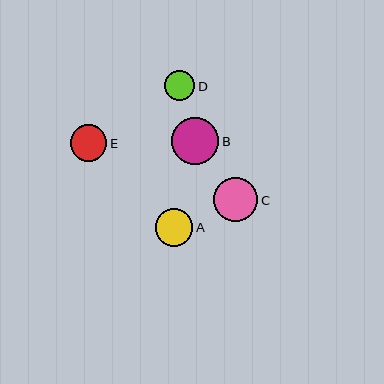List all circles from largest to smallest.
From largest to smallest: B, C, A, E, D.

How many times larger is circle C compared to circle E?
Circle C is approximately 1.2 times the size of circle E.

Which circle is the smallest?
Circle D is the smallest with a size of approximately 30 pixels.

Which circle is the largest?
Circle B is the largest with a size of approximately 47 pixels.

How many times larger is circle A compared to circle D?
Circle A is approximately 1.2 times the size of circle D.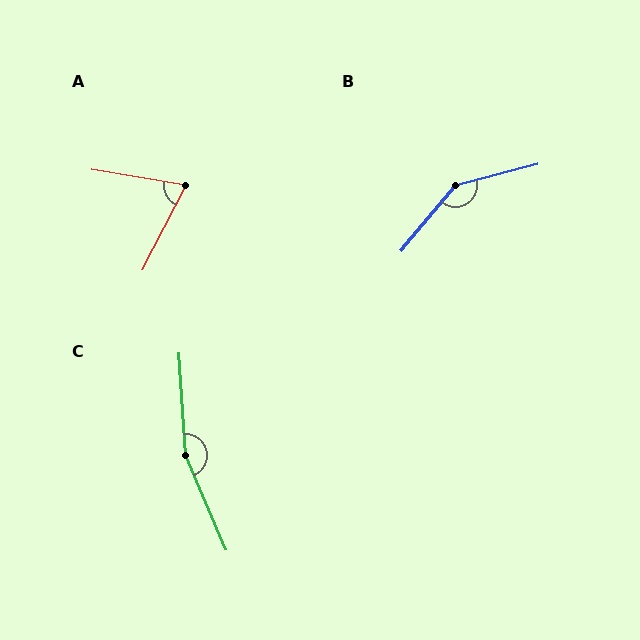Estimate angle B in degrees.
Approximately 144 degrees.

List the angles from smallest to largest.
A (72°), B (144°), C (161°).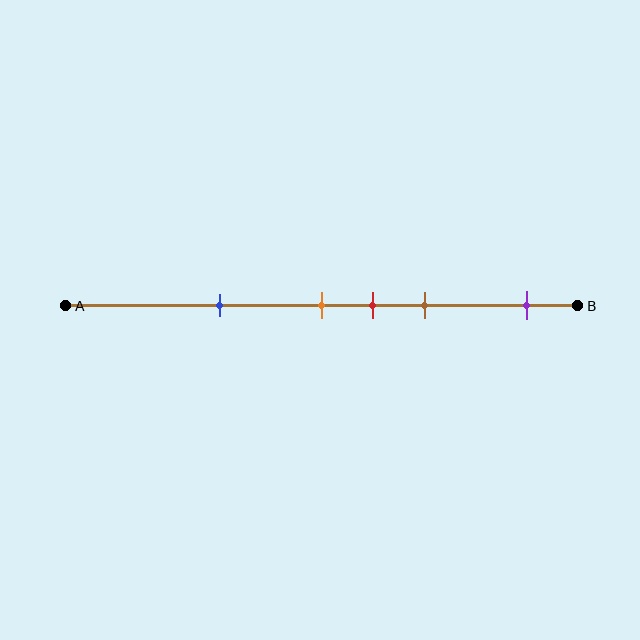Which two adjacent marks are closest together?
The orange and red marks are the closest adjacent pair.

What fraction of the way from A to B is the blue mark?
The blue mark is approximately 30% (0.3) of the way from A to B.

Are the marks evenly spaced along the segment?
No, the marks are not evenly spaced.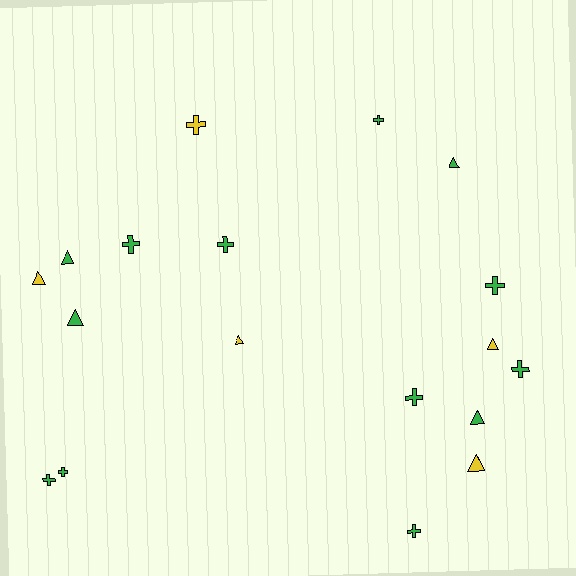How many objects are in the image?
There are 18 objects.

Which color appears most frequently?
Green, with 13 objects.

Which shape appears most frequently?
Cross, with 10 objects.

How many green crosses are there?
There are 9 green crosses.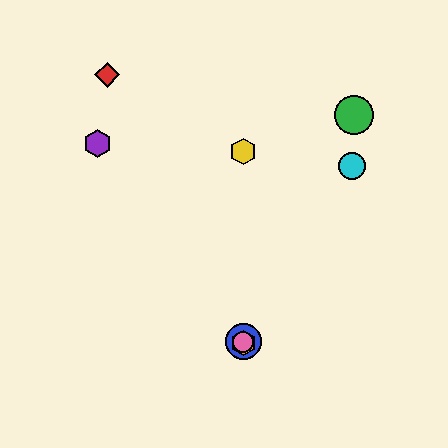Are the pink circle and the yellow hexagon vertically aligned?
Yes, both are at x≈243.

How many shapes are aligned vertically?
4 shapes (the blue circle, the yellow hexagon, the orange hexagon, the pink circle) are aligned vertically.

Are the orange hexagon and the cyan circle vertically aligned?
No, the orange hexagon is at x≈243 and the cyan circle is at x≈352.